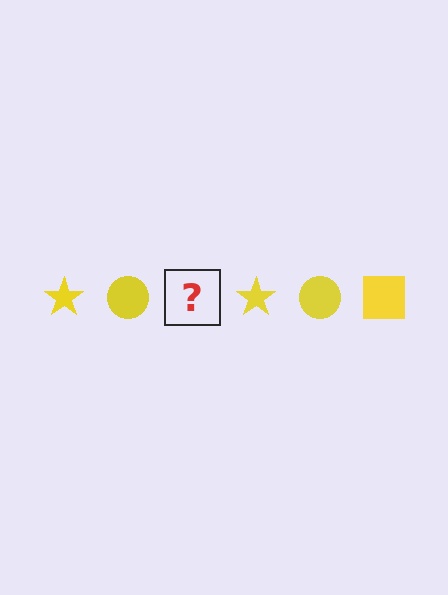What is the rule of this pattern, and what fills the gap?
The rule is that the pattern cycles through star, circle, square shapes in yellow. The gap should be filled with a yellow square.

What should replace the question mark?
The question mark should be replaced with a yellow square.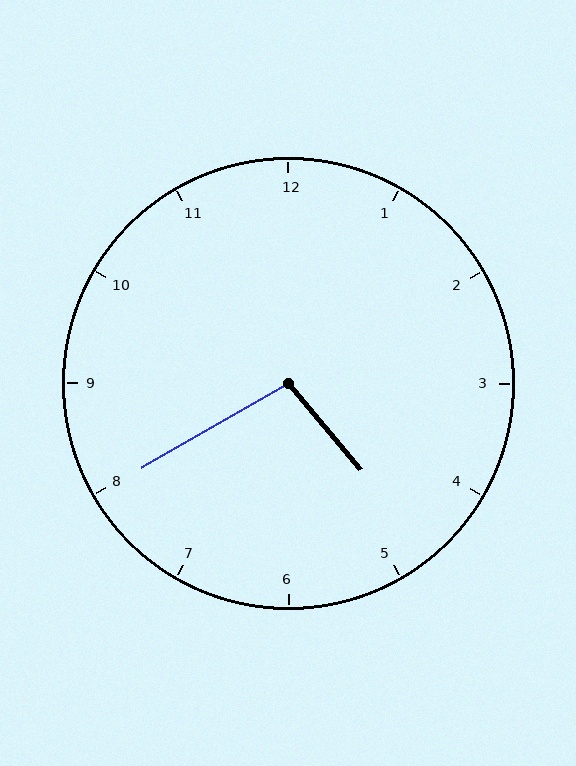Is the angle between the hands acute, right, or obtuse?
It is obtuse.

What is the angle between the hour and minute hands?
Approximately 100 degrees.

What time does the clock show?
4:40.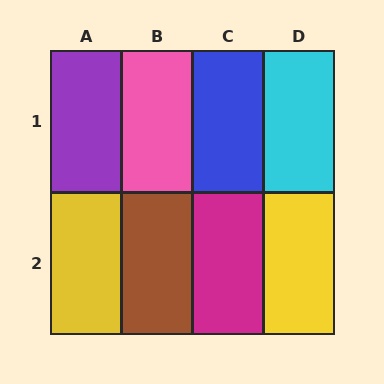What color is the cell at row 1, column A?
Purple.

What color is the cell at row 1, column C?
Blue.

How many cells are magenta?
1 cell is magenta.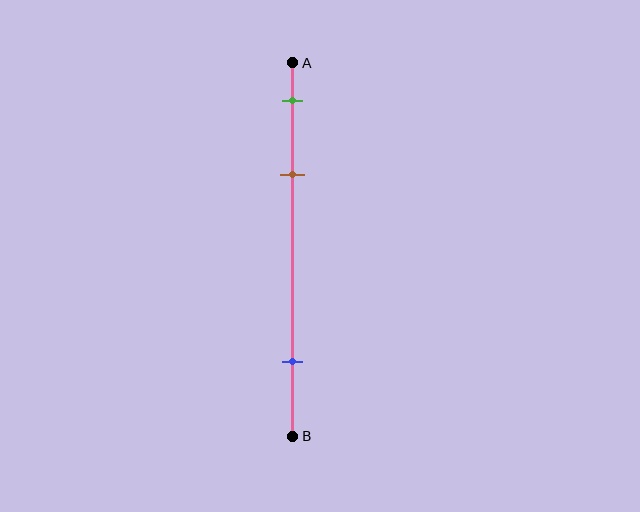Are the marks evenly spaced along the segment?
No, the marks are not evenly spaced.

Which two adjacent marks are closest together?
The green and brown marks are the closest adjacent pair.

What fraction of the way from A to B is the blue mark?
The blue mark is approximately 80% (0.8) of the way from A to B.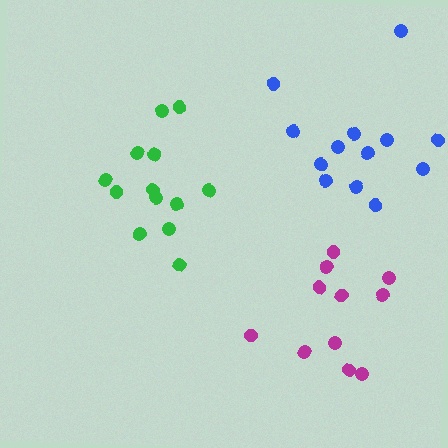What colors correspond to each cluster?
The clusters are colored: magenta, green, blue.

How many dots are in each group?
Group 1: 11 dots, Group 2: 13 dots, Group 3: 13 dots (37 total).